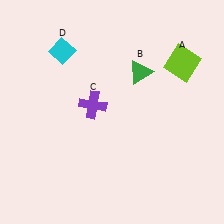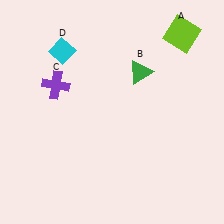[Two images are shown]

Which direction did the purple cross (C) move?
The purple cross (C) moved left.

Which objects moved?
The objects that moved are: the lime square (A), the purple cross (C).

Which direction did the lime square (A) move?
The lime square (A) moved up.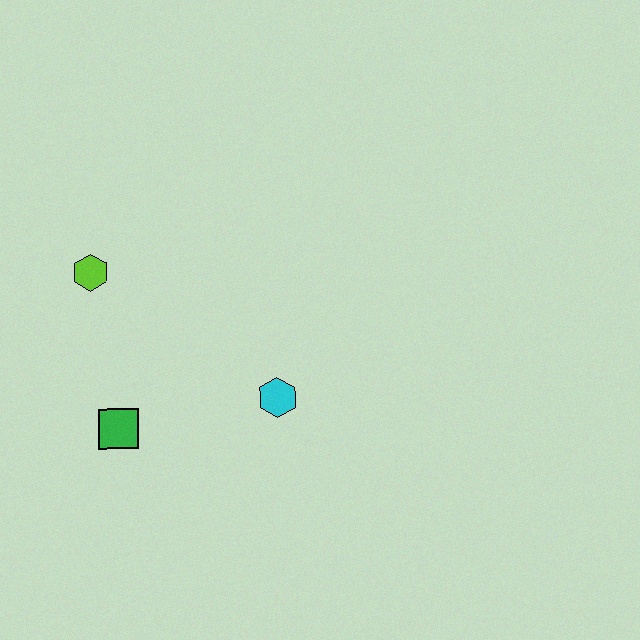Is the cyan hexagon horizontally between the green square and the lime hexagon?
No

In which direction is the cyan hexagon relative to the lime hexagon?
The cyan hexagon is to the right of the lime hexagon.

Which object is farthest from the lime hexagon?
The cyan hexagon is farthest from the lime hexagon.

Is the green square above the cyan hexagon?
No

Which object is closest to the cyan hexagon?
The green square is closest to the cyan hexagon.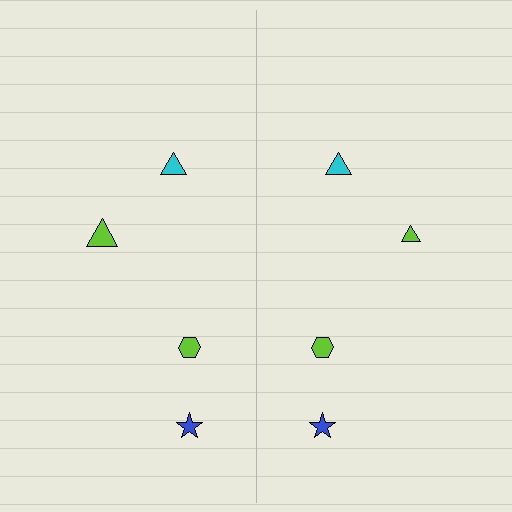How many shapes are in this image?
There are 8 shapes in this image.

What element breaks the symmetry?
The lime triangle on the right side has a different size than its mirror counterpart.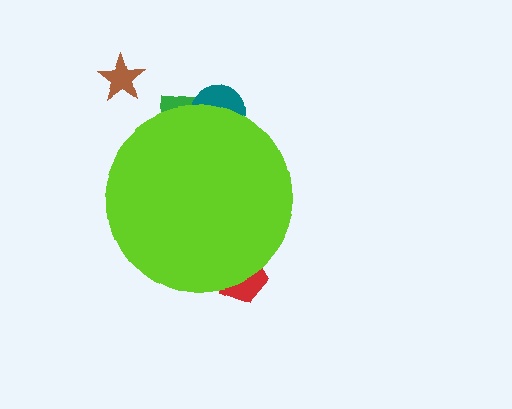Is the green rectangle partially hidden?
Yes, the green rectangle is partially hidden behind the lime circle.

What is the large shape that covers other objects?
A lime circle.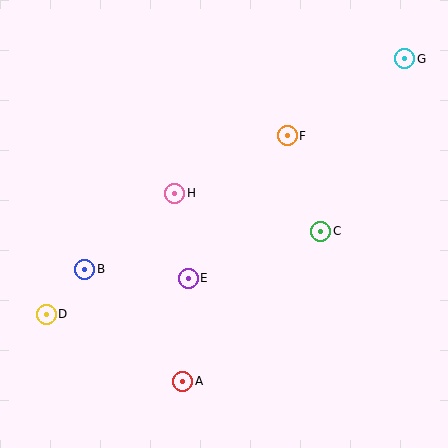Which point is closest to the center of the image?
Point H at (175, 193) is closest to the center.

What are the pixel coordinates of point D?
Point D is at (46, 314).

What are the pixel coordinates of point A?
Point A is at (183, 382).